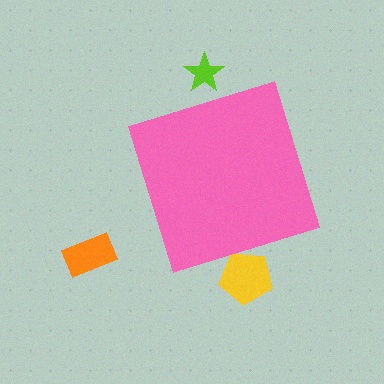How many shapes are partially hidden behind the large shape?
2 shapes are partially hidden.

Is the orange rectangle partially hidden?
No, the orange rectangle is fully visible.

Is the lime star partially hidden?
Yes, the lime star is partially hidden behind the pink diamond.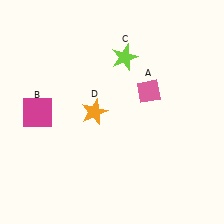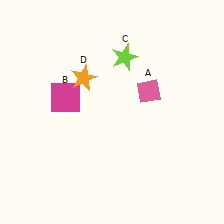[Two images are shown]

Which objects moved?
The objects that moved are: the magenta square (B), the orange star (D).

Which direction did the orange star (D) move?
The orange star (D) moved up.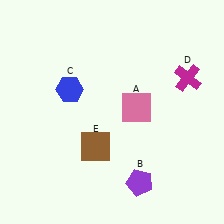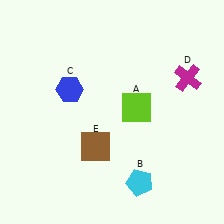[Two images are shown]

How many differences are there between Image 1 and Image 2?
There are 2 differences between the two images.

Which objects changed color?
A changed from pink to lime. B changed from purple to cyan.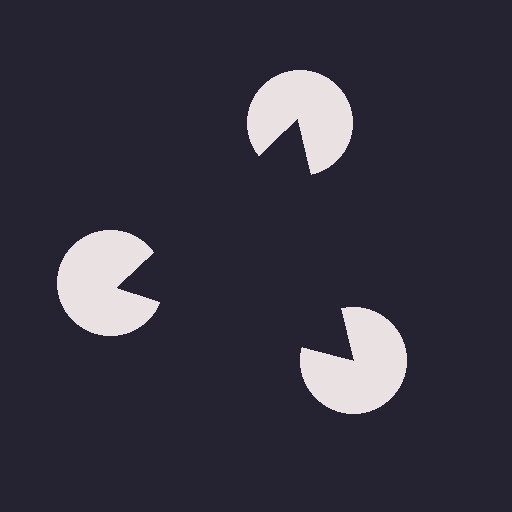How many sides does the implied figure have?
3 sides.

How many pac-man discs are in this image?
There are 3 — one at each vertex of the illusory triangle.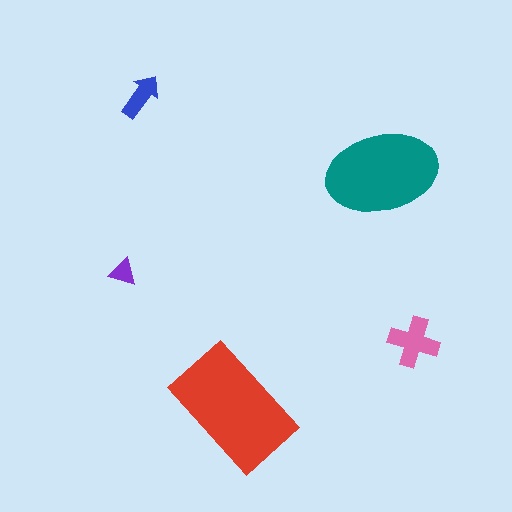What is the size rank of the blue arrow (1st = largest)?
4th.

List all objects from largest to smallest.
The red rectangle, the teal ellipse, the pink cross, the blue arrow, the purple triangle.